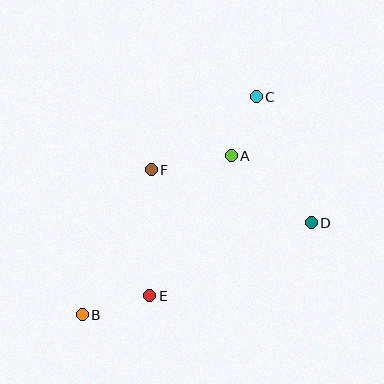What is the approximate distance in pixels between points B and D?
The distance between B and D is approximately 247 pixels.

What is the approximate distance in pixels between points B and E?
The distance between B and E is approximately 70 pixels.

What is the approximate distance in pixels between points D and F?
The distance between D and F is approximately 169 pixels.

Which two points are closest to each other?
Points A and C are closest to each other.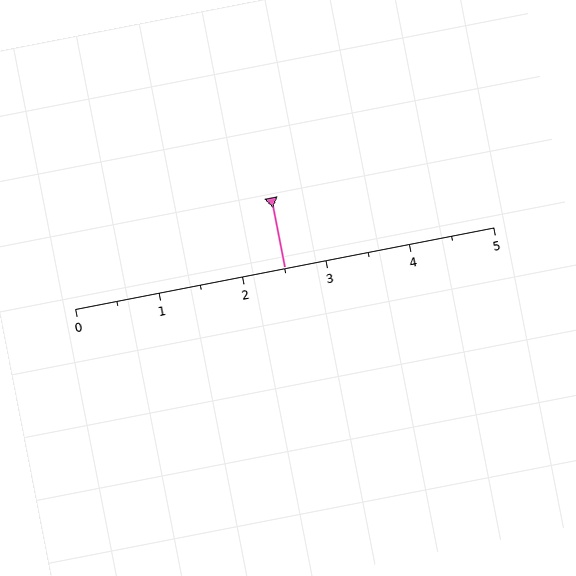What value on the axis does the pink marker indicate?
The marker indicates approximately 2.5.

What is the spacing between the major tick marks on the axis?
The major ticks are spaced 1 apart.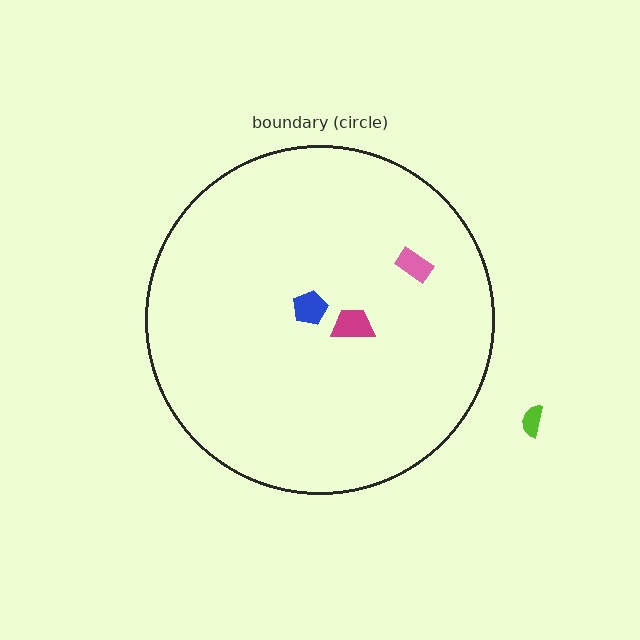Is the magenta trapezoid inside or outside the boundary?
Inside.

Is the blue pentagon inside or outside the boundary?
Inside.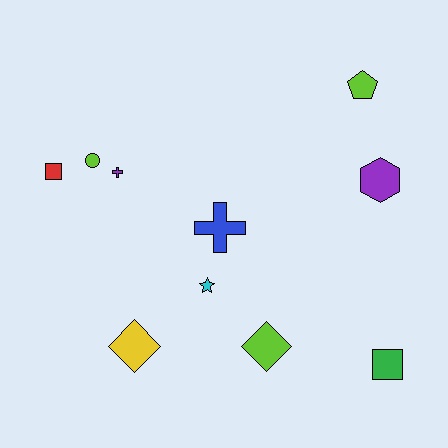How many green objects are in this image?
There is 1 green object.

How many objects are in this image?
There are 10 objects.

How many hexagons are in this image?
There is 1 hexagon.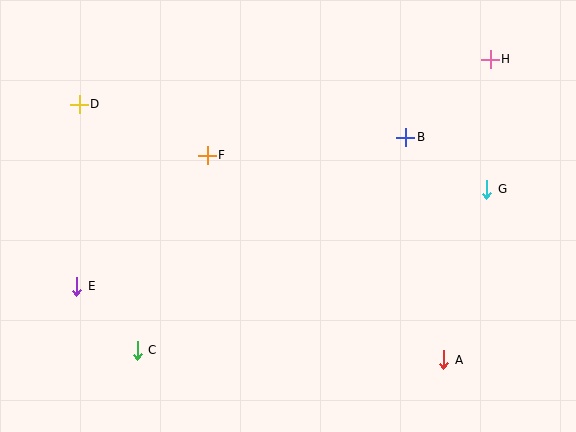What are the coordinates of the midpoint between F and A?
The midpoint between F and A is at (326, 258).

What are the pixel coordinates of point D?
Point D is at (79, 104).